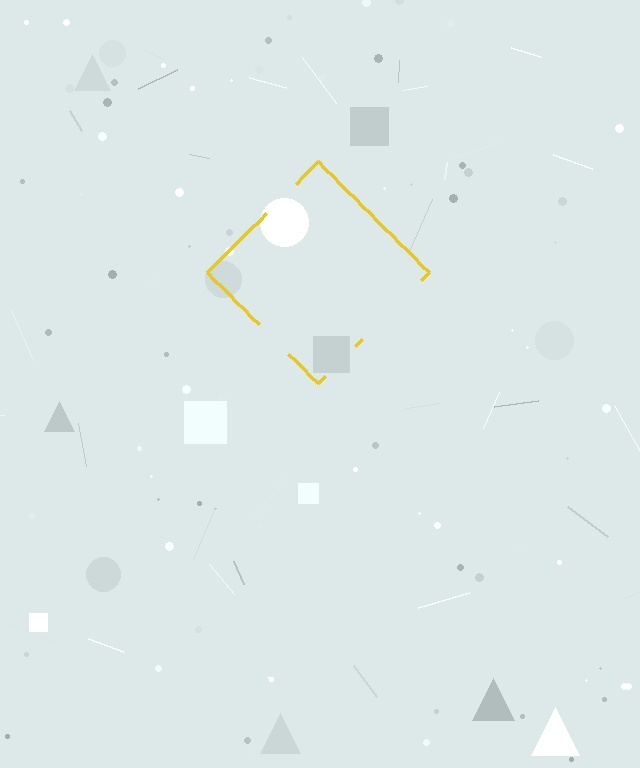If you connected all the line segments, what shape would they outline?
They would outline a diamond.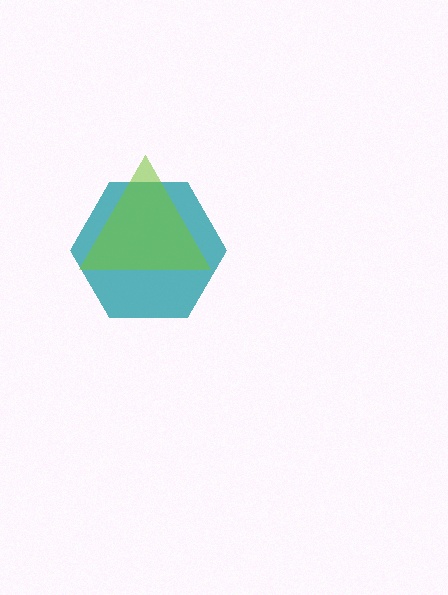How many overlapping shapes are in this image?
There are 2 overlapping shapes in the image.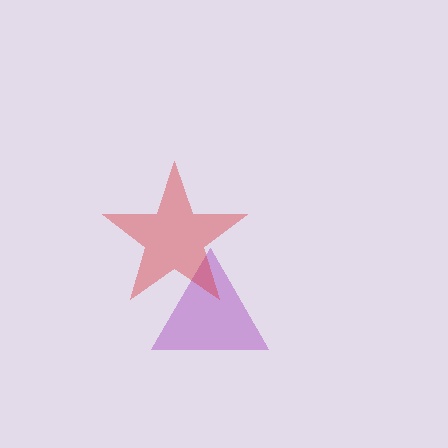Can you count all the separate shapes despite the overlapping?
Yes, there are 2 separate shapes.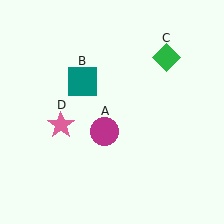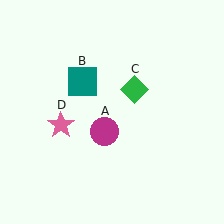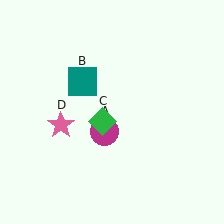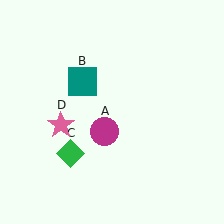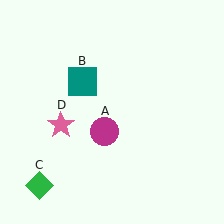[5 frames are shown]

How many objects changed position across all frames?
1 object changed position: green diamond (object C).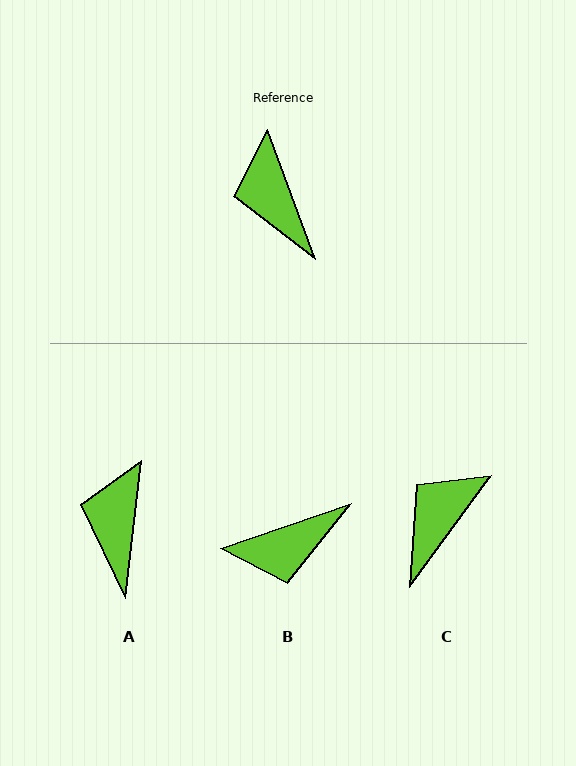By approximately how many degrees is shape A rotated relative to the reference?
Approximately 27 degrees clockwise.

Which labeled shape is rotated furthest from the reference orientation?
B, about 89 degrees away.